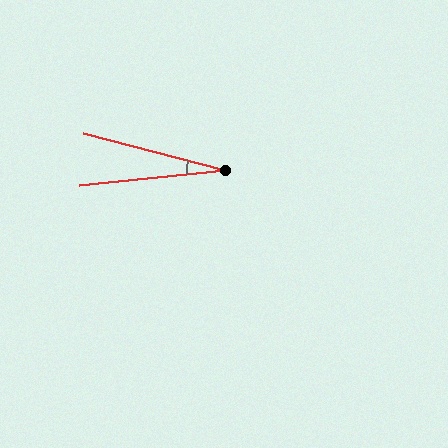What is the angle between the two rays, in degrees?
Approximately 20 degrees.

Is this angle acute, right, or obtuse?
It is acute.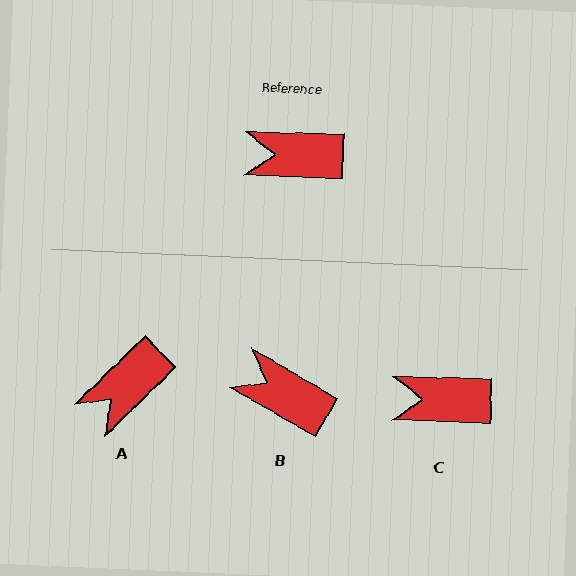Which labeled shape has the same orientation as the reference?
C.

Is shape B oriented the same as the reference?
No, it is off by about 29 degrees.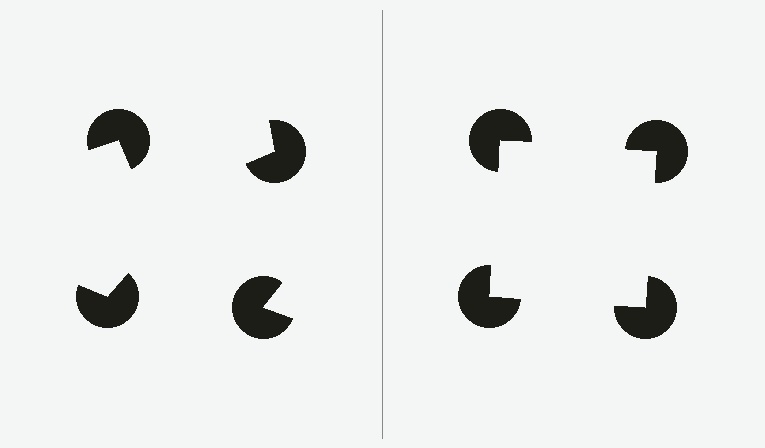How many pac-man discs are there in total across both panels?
8 — 4 on each side.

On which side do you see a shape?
An illusory square appears on the right side. On the left side the wedge cuts are rotated, so no coherent shape forms.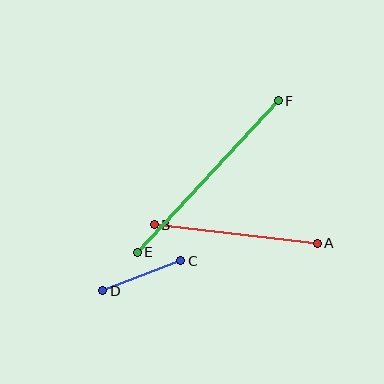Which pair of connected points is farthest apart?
Points E and F are farthest apart.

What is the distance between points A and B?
The distance is approximately 164 pixels.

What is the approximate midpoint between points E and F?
The midpoint is at approximately (208, 176) pixels.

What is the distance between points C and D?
The distance is approximately 83 pixels.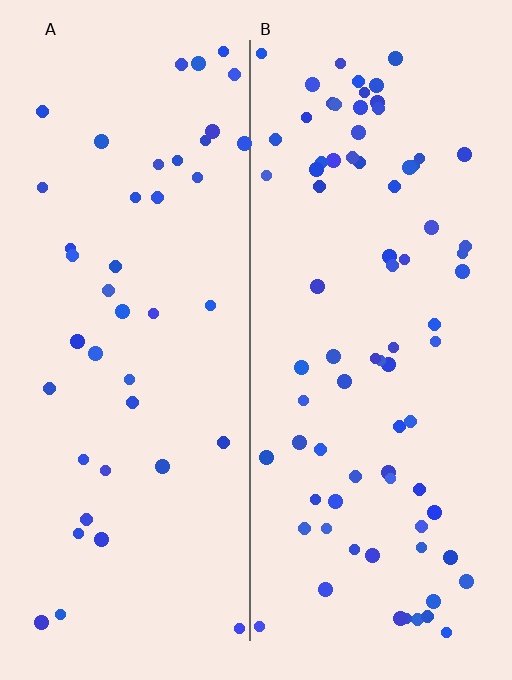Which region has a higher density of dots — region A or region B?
B (the right).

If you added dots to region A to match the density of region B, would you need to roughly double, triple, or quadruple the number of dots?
Approximately double.